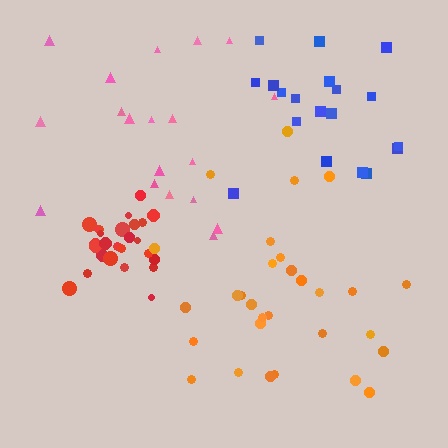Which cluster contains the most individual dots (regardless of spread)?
Orange (30).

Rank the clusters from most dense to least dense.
red, orange, blue, pink.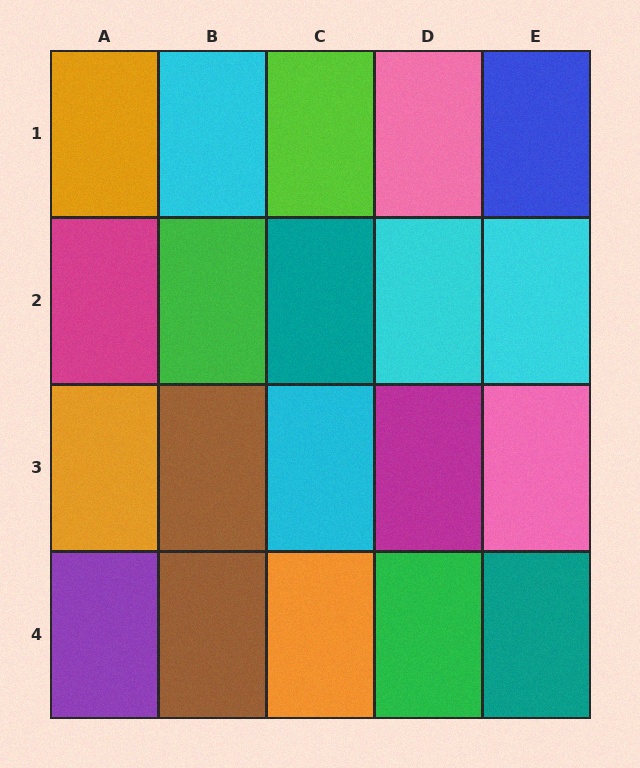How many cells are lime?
1 cell is lime.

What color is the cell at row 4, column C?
Orange.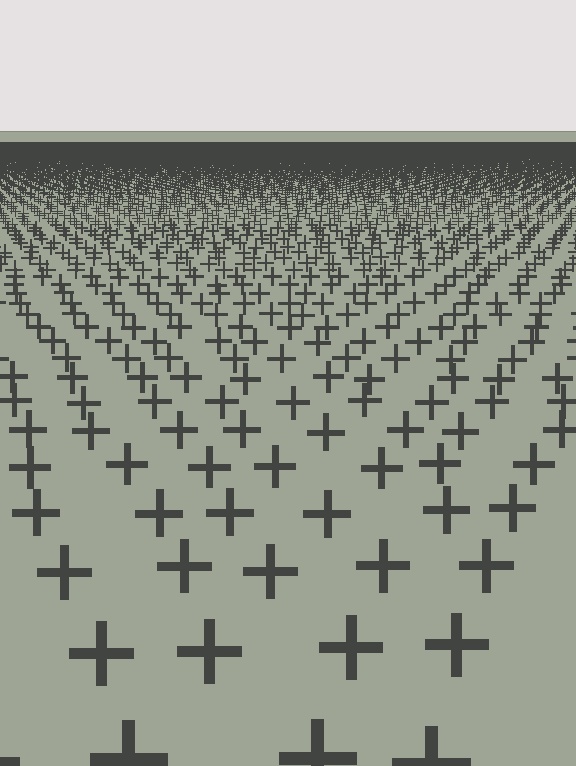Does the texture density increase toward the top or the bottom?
Density increases toward the top.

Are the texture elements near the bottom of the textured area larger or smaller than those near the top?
Larger. Near the bottom, elements are closer to the viewer and appear at a bigger on-screen size.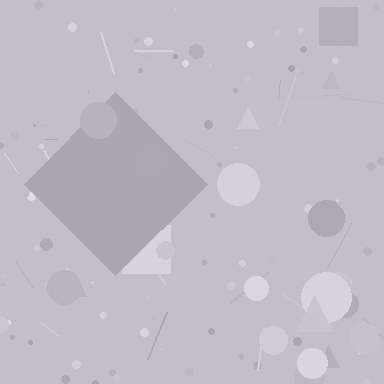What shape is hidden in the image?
A diamond is hidden in the image.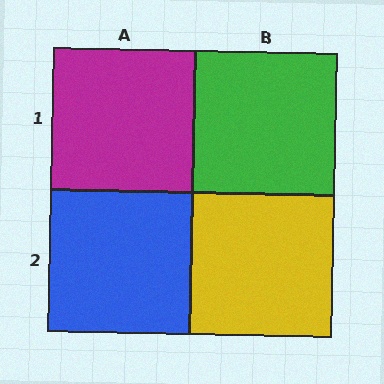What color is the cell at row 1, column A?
Magenta.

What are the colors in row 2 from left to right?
Blue, yellow.